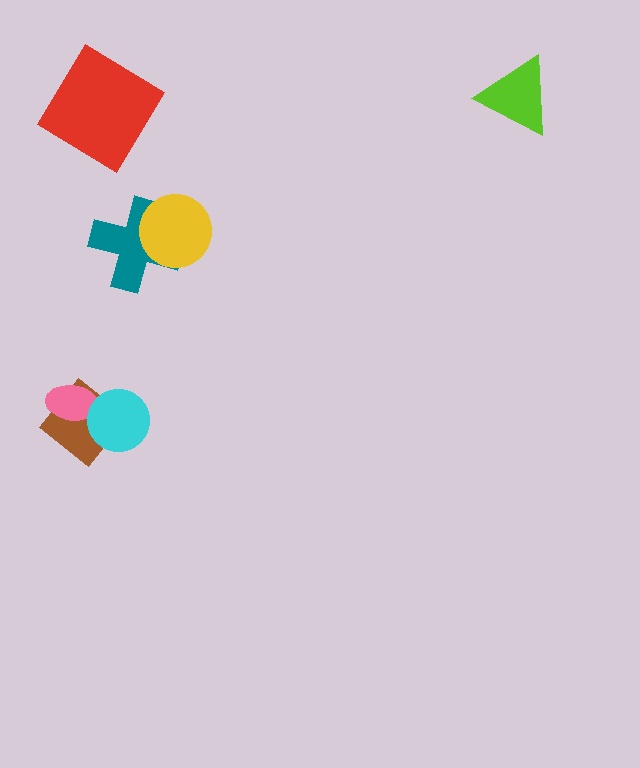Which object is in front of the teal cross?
The yellow circle is in front of the teal cross.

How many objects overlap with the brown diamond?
2 objects overlap with the brown diamond.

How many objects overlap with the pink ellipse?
2 objects overlap with the pink ellipse.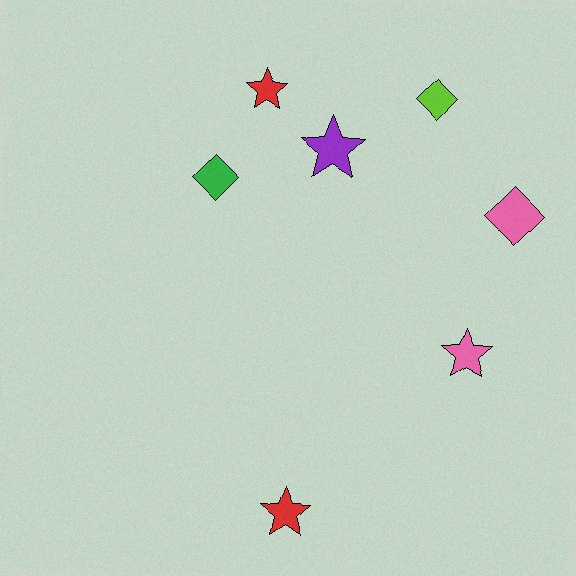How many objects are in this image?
There are 7 objects.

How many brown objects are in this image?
There are no brown objects.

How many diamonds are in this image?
There are 3 diamonds.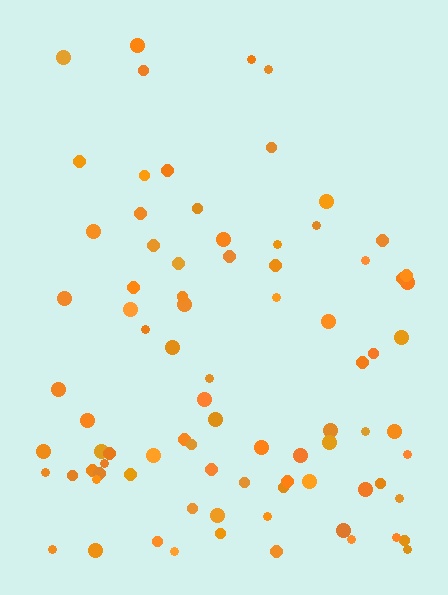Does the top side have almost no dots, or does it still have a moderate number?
Still a moderate number, just noticeably fewer than the bottom.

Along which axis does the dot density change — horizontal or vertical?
Vertical.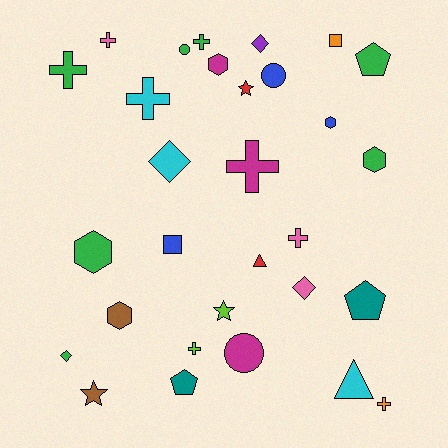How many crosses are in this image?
There are 8 crosses.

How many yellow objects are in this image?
There are no yellow objects.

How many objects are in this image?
There are 30 objects.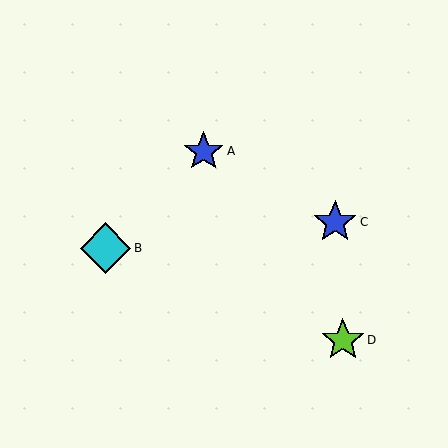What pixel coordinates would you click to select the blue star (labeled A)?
Click at (204, 151) to select the blue star A.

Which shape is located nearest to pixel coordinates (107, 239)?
The cyan diamond (labeled B) at (105, 248) is nearest to that location.